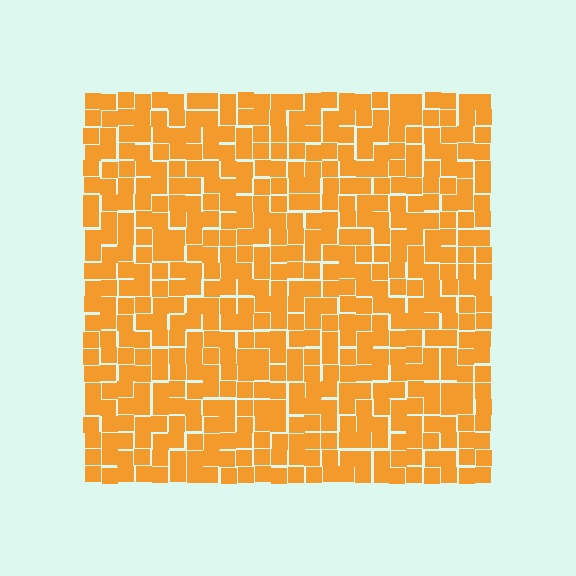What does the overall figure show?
The overall figure shows a square.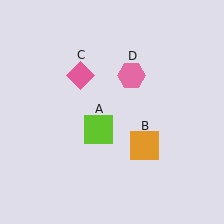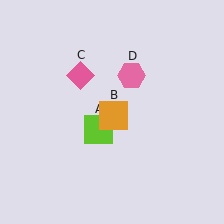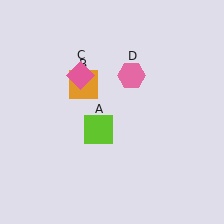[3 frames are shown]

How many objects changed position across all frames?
1 object changed position: orange square (object B).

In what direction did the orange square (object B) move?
The orange square (object B) moved up and to the left.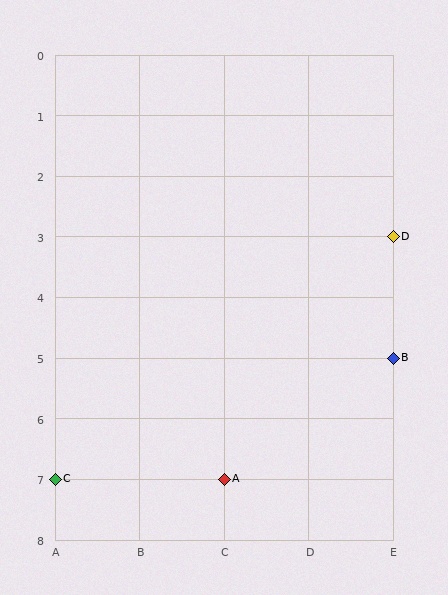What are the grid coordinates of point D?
Point D is at grid coordinates (E, 3).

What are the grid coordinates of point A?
Point A is at grid coordinates (C, 7).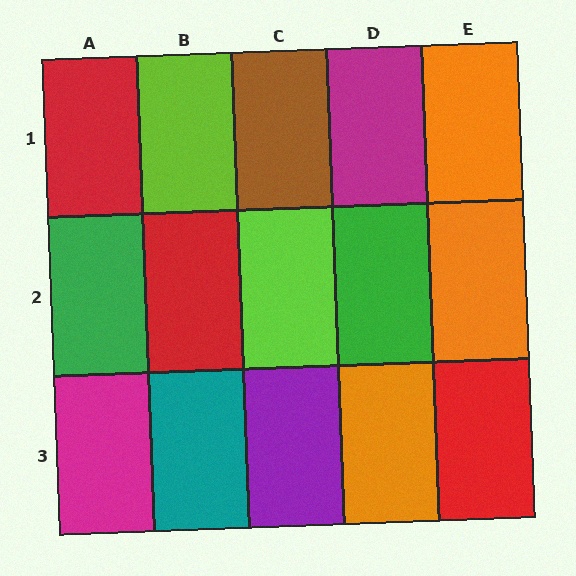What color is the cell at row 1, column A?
Red.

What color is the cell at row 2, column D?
Green.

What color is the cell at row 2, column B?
Red.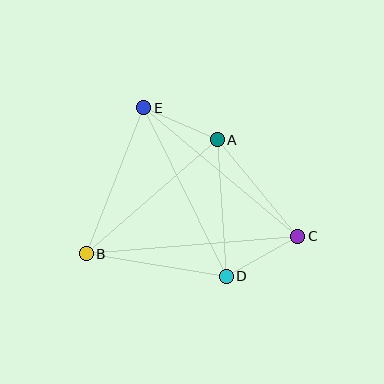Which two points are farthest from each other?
Points B and C are farthest from each other.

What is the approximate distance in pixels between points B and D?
The distance between B and D is approximately 142 pixels.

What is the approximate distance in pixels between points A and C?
The distance between A and C is approximately 126 pixels.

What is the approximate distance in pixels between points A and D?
The distance between A and D is approximately 137 pixels.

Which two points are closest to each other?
Points A and E are closest to each other.